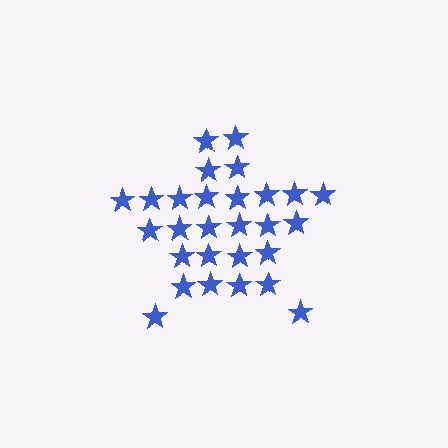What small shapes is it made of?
It is made of small stars.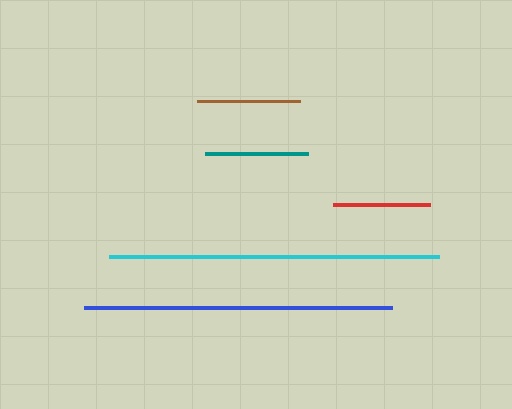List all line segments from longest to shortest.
From longest to shortest: cyan, blue, teal, brown, red.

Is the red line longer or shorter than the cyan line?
The cyan line is longer than the red line.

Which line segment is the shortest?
The red line is the shortest at approximately 97 pixels.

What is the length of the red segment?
The red segment is approximately 97 pixels long.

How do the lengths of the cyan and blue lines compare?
The cyan and blue lines are approximately the same length.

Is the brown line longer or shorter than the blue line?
The blue line is longer than the brown line.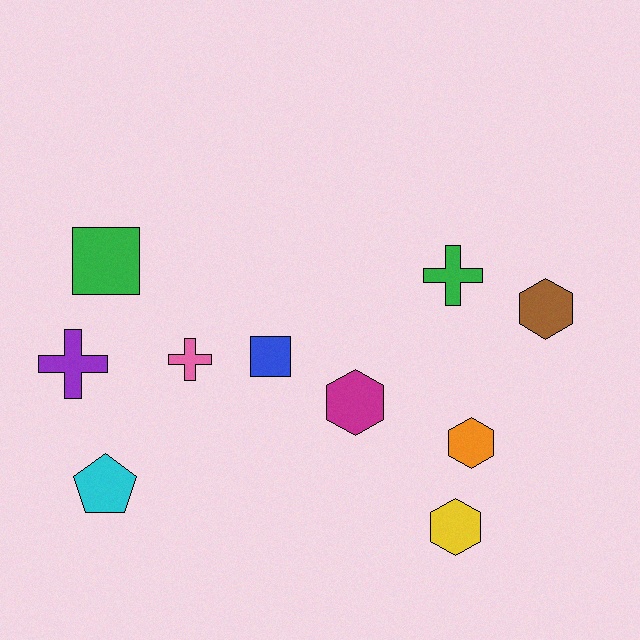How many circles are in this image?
There are no circles.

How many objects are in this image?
There are 10 objects.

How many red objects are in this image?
There are no red objects.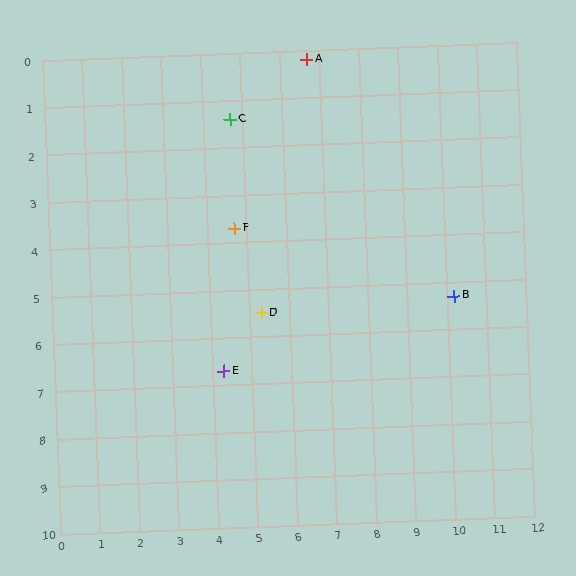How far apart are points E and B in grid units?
Points E and B are about 6.1 grid units apart.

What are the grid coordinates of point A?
Point A is at approximately (6.7, 0.2).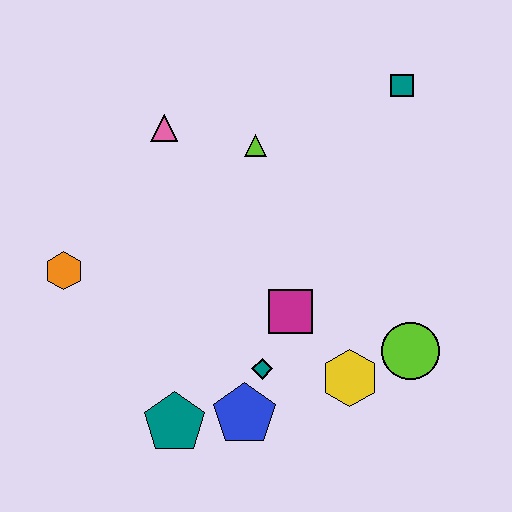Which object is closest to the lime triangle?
The pink triangle is closest to the lime triangle.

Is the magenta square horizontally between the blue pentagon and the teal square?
Yes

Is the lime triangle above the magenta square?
Yes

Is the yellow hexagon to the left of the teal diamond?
No